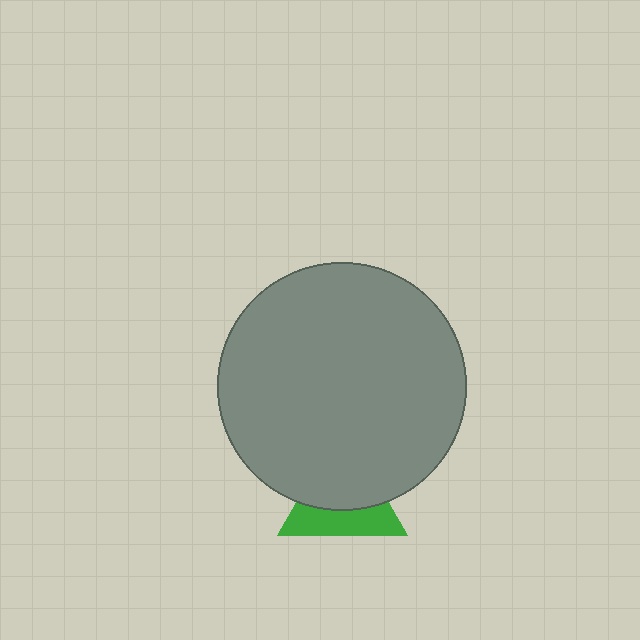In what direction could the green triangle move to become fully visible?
The green triangle could move down. That would shift it out from behind the gray circle entirely.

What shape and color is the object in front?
The object in front is a gray circle.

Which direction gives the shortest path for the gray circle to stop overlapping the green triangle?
Moving up gives the shortest separation.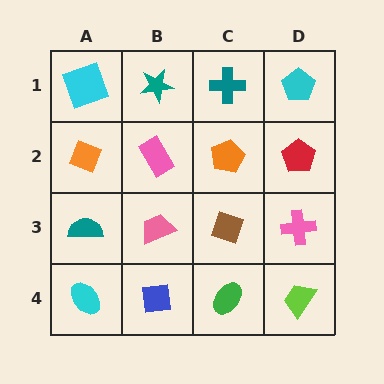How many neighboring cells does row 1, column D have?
2.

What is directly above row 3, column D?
A red pentagon.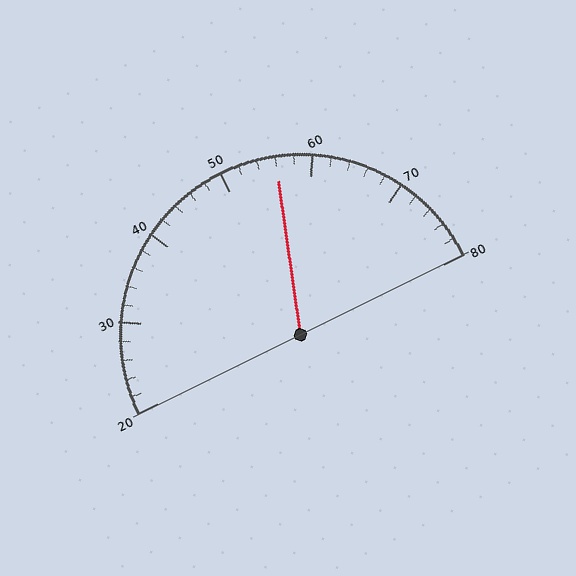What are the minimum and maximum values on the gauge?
The gauge ranges from 20 to 80.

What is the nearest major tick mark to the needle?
The nearest major tick mark is 60.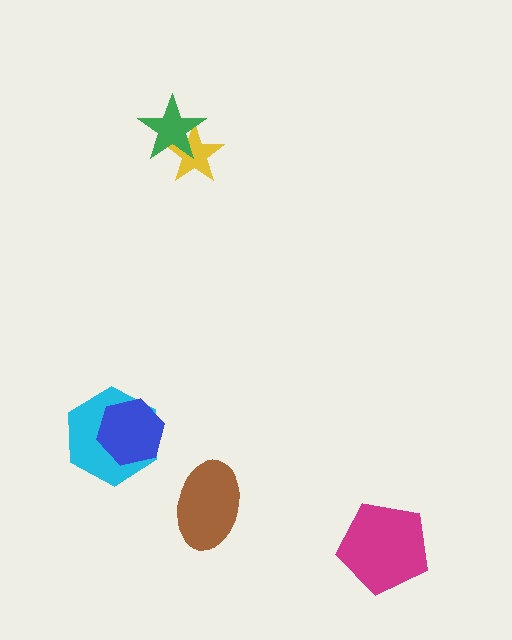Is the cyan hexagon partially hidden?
Yes, it is partially covered by another shape.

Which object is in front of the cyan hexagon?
The blue hexagon is in front of the cyan hexagon.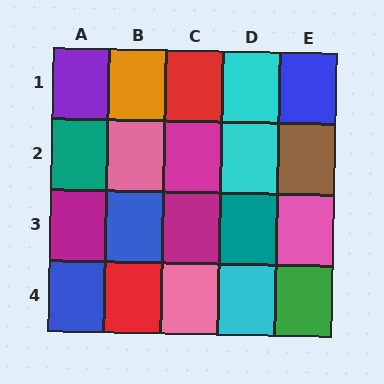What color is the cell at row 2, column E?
Brown.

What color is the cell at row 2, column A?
Teal.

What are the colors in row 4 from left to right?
Blue, red, pink, cyan, green.